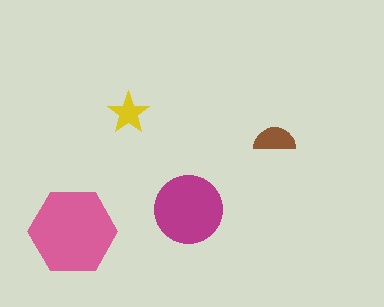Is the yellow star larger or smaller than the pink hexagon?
Smaller.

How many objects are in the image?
There are 4 objects in the image.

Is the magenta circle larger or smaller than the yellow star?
Larger.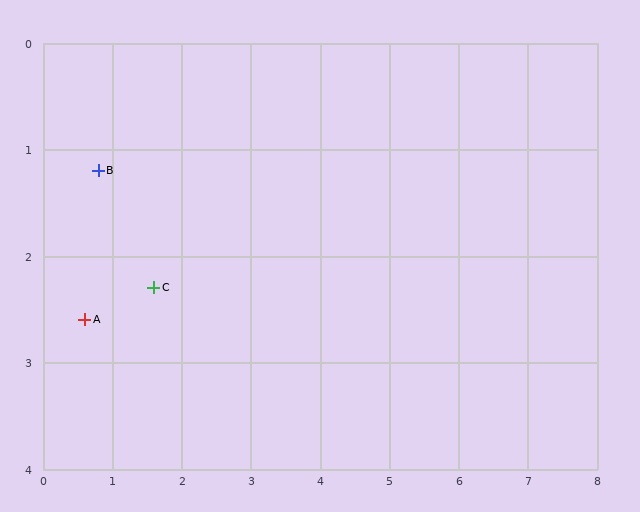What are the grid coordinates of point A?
Point A is at approximately (0.6, 2.6).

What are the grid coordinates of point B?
Point B is at approximately (0.8, 1.2).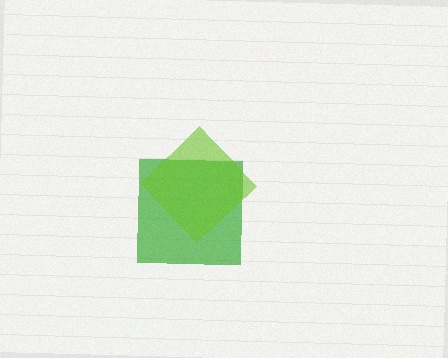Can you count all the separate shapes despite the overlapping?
Yes, there are 2 separate shapes.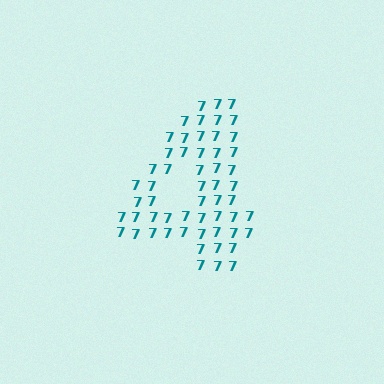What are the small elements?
The small elements are digit 7's.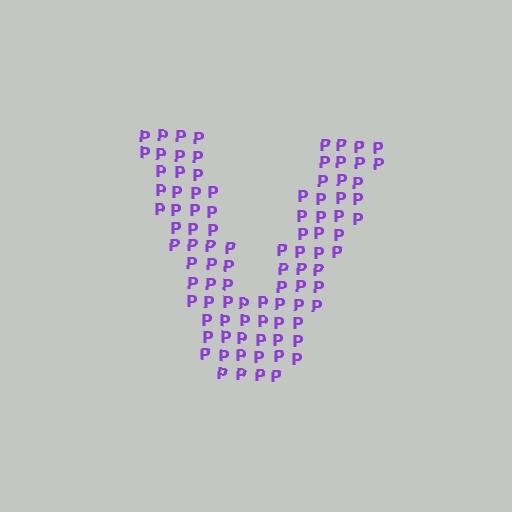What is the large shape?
The large shape is the letter V.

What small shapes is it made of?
It is made of small letter P's.